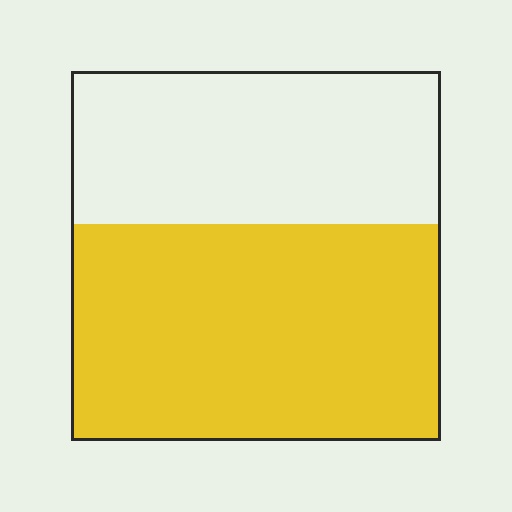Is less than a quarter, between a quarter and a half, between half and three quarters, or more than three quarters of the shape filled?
Between half and three quarters.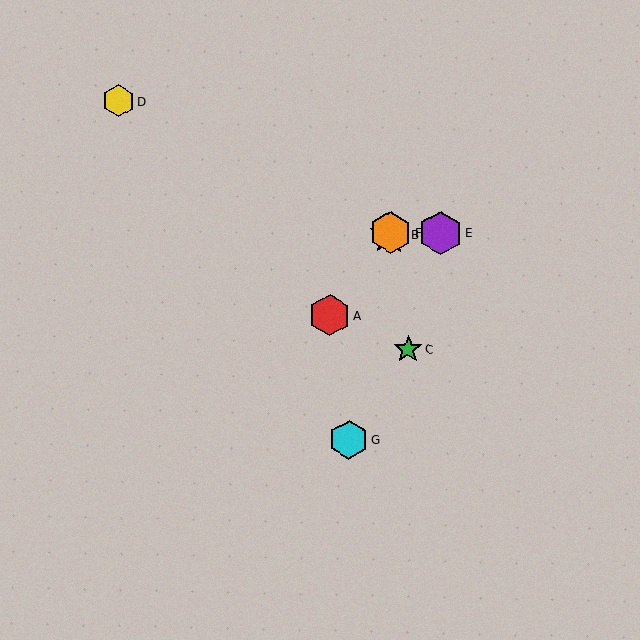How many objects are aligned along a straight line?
3 objects (A, B, F) are aligned along a straight line.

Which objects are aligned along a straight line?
Objects A, B, F are aligned along a straight line.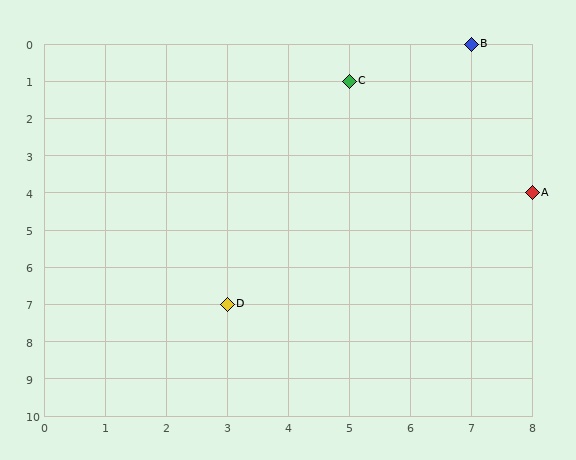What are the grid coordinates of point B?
Point B is at grid coordinates (7, 0).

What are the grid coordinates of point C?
Point C is at grid coordinates (5, 1).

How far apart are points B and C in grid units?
Points B and C are 2 columns and 1 row apart (about 2.2 grid units diagonally).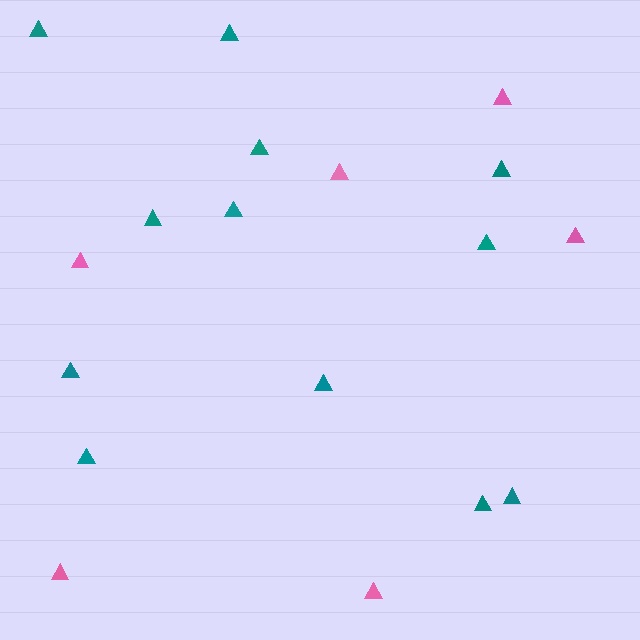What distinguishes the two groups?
There are 2 groups: one group of teal triangles (12) and one group of pink triangles (6).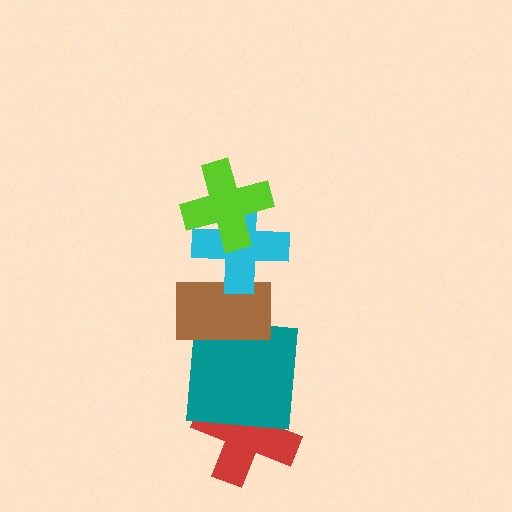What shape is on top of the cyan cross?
The lime cross is on top of the cyan cross.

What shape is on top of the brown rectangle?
The cyan cross is on top of the brown rectangle.